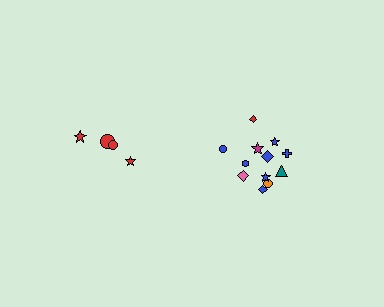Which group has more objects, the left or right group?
The right group.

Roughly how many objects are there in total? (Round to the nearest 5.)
Roughly 15 objects in total.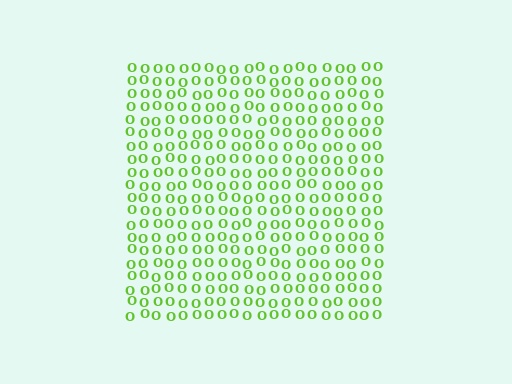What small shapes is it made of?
It is made of small letter O's.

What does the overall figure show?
The overall figure shows a square.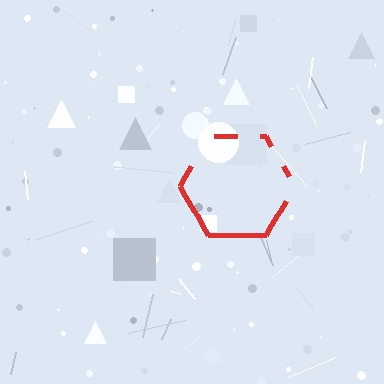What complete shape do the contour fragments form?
The contour fragments form a hexagon.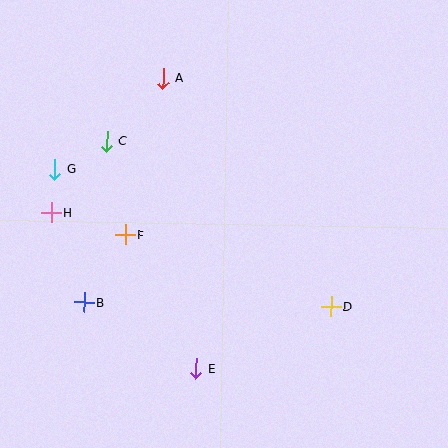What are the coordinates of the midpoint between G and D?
The midpoint between G and D is at (193, 238).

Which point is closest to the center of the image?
Point F at (125, 235) is closest to the center.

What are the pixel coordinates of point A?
Point A is at (163, 78).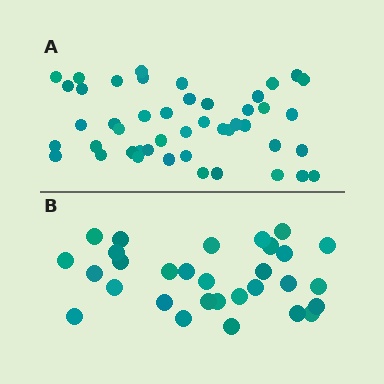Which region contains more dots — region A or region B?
Region A (the top region) has more dots.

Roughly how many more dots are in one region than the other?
Region A has approximately 15 more dots than region B.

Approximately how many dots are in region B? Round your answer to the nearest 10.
About 30 dots.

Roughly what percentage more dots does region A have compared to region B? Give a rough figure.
About 55% more.